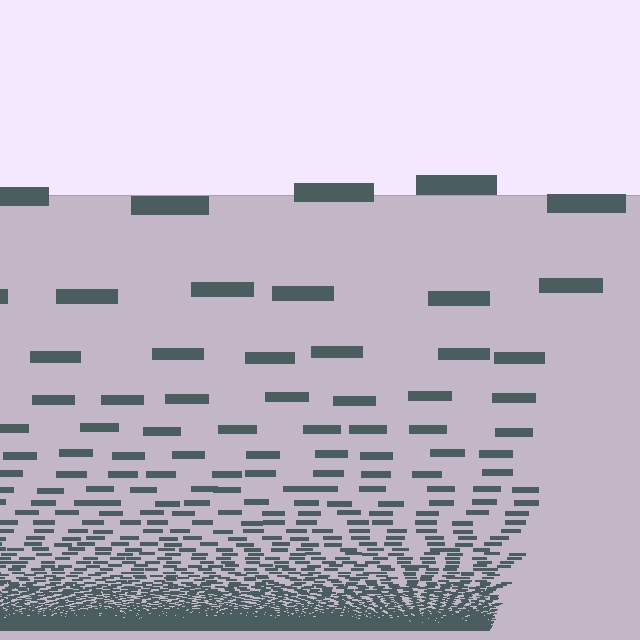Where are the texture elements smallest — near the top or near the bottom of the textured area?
Near the bottom.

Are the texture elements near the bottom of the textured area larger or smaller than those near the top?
Smaller. The gradient is inverted — elements near the bottom are smaller and denser.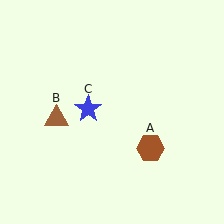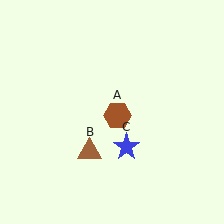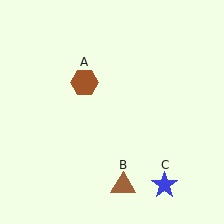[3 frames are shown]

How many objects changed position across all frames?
3 objects changed position: brown hexagon (object A), brown triangle (object B), blue star (object C).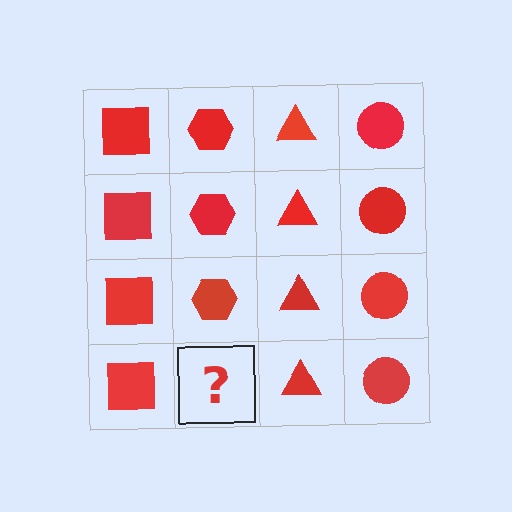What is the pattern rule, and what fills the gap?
The rule is that each column has a consistent shape. The gap should be filled with a red hexagon.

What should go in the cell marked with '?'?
The missing cell should contain a red hexagon.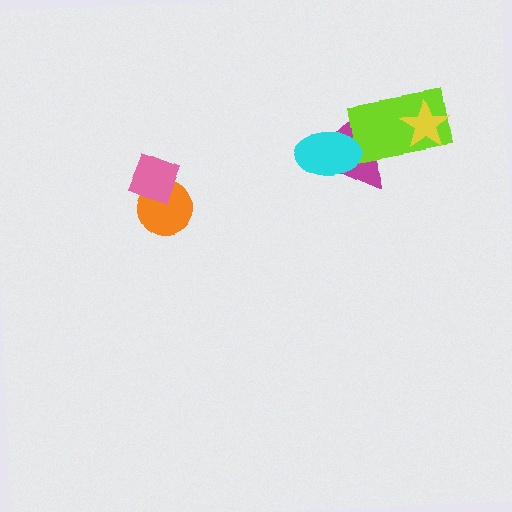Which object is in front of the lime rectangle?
The yellow star is in front of the lime rectangle.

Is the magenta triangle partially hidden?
Yes, it is partially covered by another shape.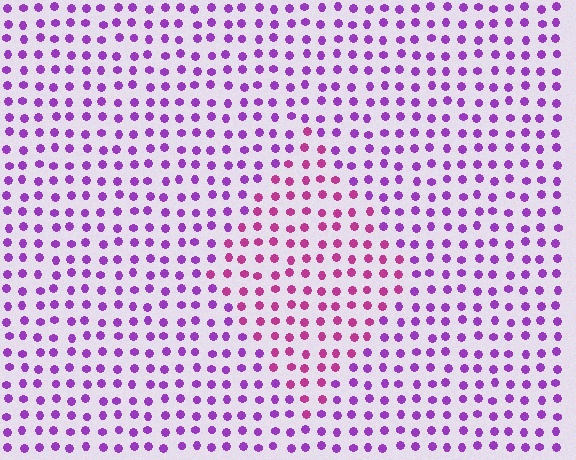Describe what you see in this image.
The image is filled with small purple elements in a uniform arrangement. A diamond-shaped region is visible where the elements are tinted to a slightly different hue, forming a subtle color boundary.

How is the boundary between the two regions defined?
The boundary is defined purely by a slight shift in hue (about 36 degrees). Spacing, size, and orientation are identical on both sides.